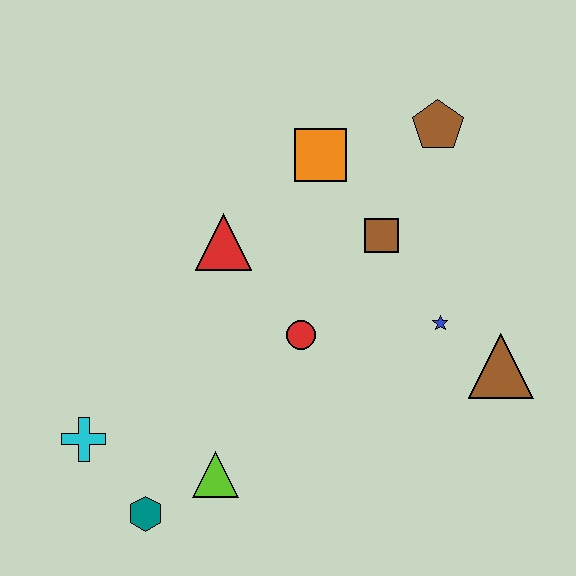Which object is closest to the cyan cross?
The teal hexagon is closest to the cyan cross.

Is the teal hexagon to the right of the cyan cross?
Yes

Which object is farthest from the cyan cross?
The brown pentagon is farthest from the cyan cross.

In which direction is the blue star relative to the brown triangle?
The blue star is to the left of the brown triangle.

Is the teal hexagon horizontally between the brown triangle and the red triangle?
No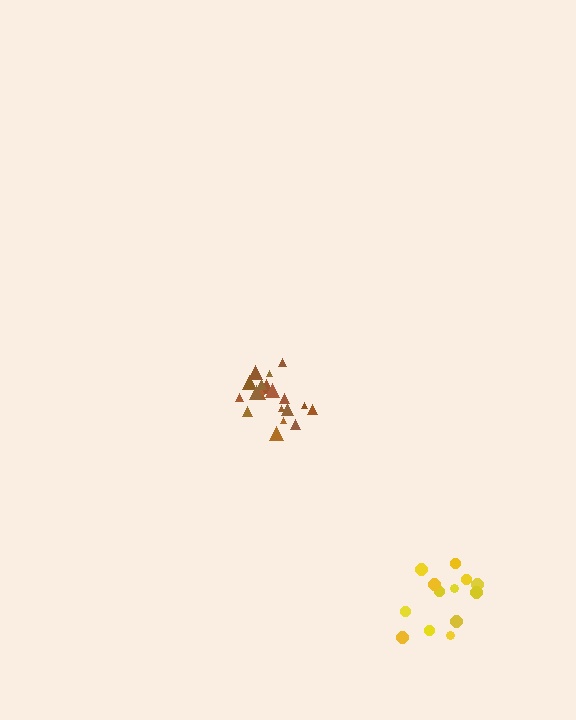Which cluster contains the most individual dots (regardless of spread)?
Brown (20).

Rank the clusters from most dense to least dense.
brown, yellow.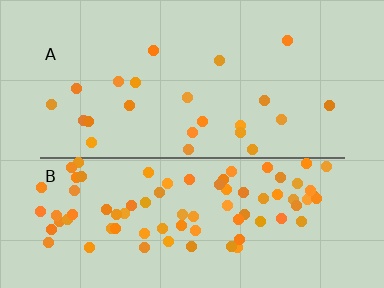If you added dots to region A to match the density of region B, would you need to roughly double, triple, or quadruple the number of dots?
Approximately quadruple.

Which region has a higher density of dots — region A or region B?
B (the bottom).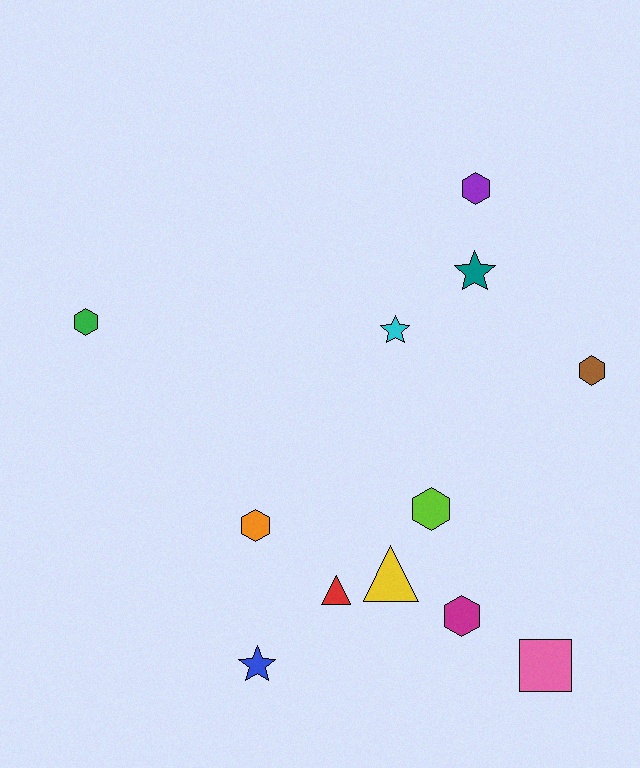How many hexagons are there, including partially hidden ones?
There are 6 hexagons.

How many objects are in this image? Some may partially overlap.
There are 12 objects.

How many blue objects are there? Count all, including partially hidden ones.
There is 1 blue object.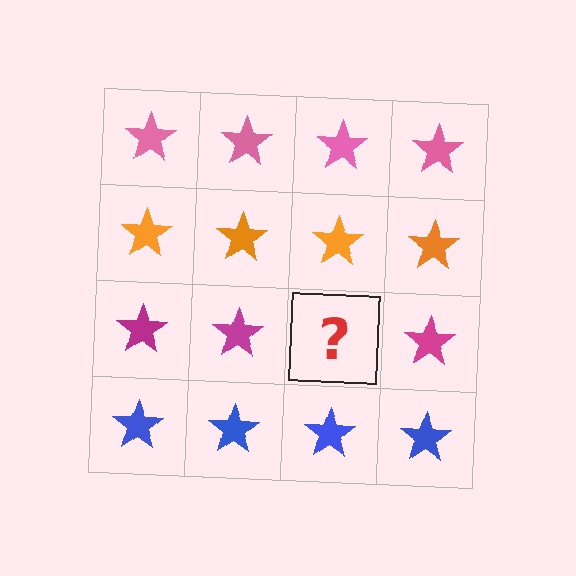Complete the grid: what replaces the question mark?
The question mark should be replaced with a magenta star.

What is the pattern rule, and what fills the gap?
The rule is that each row has a consistent color. The gap should be filled with a magenta star.